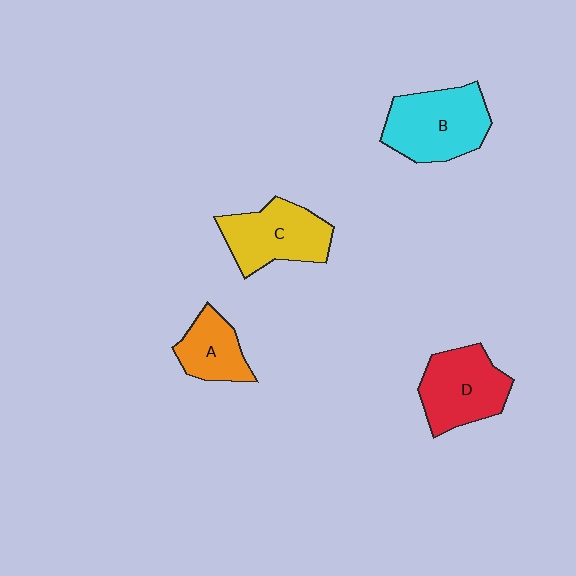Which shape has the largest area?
Shape B (cyan).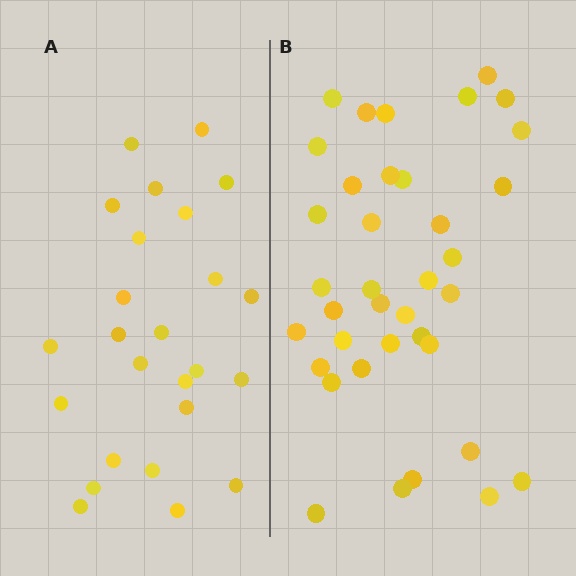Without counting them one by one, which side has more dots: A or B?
Region B (the right region) has more dots.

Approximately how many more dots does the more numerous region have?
Region B has roughly 12 or so more dots than region A.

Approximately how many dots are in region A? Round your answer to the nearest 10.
About 20 dots. (The exact count is 25, which rounds to 20.)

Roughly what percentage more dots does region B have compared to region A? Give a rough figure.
About 50% more.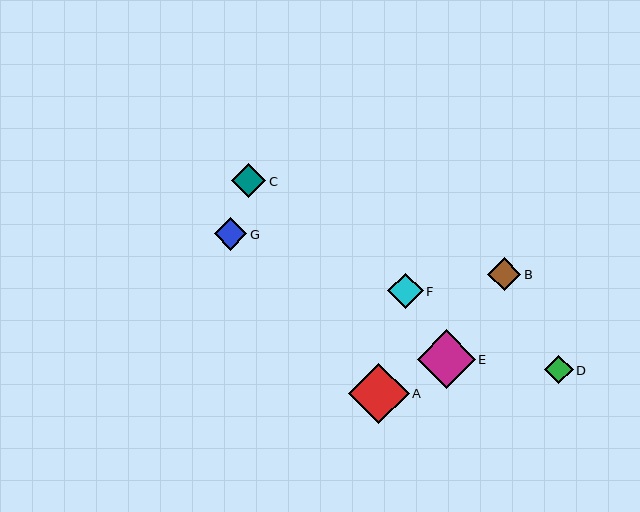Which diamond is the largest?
Diamond A is the largest with a size of approximately 60 pixels.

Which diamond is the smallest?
Diamond D is the smallest with a size of approximately 29 pixels.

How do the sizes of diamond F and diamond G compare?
Diamond F and diamond G are approximately the same size.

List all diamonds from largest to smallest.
From largest to smallest: A, E, F, C, B, G, D.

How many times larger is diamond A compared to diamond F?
Diamond A is approximately 1.7 times the size of diamond F.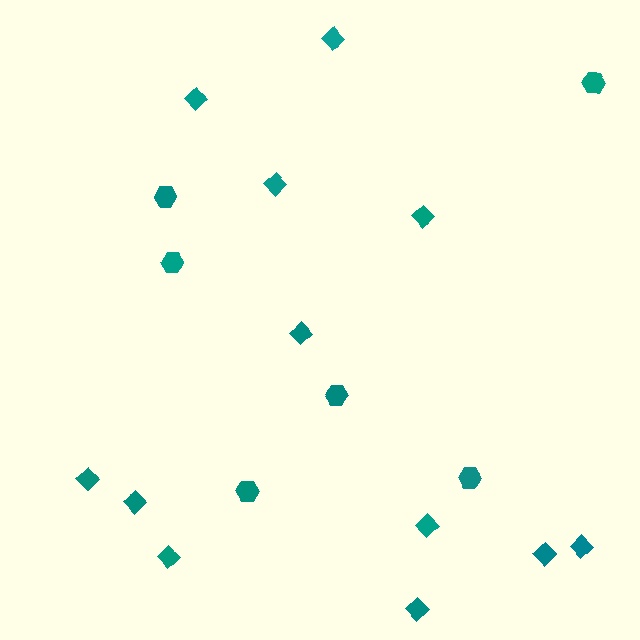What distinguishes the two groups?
There are 2 groups: one group of hexagons (6) and one group of diamonds (12).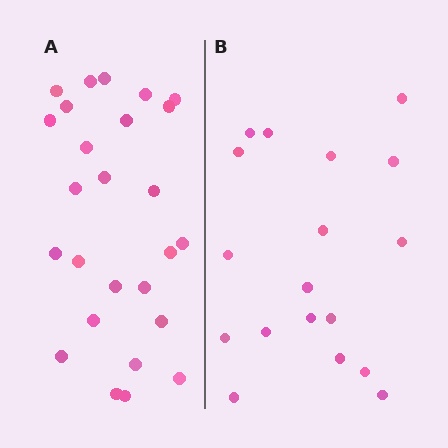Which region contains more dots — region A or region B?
Region A (the left region) has more dots.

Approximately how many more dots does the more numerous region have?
Region A has roughly 8 or so more dots than region B.